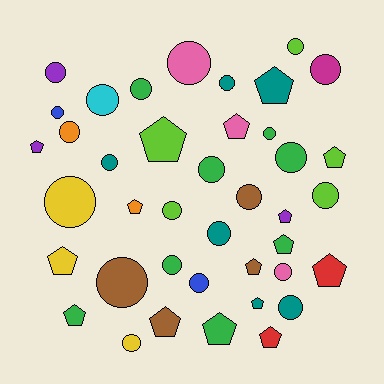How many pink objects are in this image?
There are 3 pink objects.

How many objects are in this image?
There are 40 objects.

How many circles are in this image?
There are 24 circles.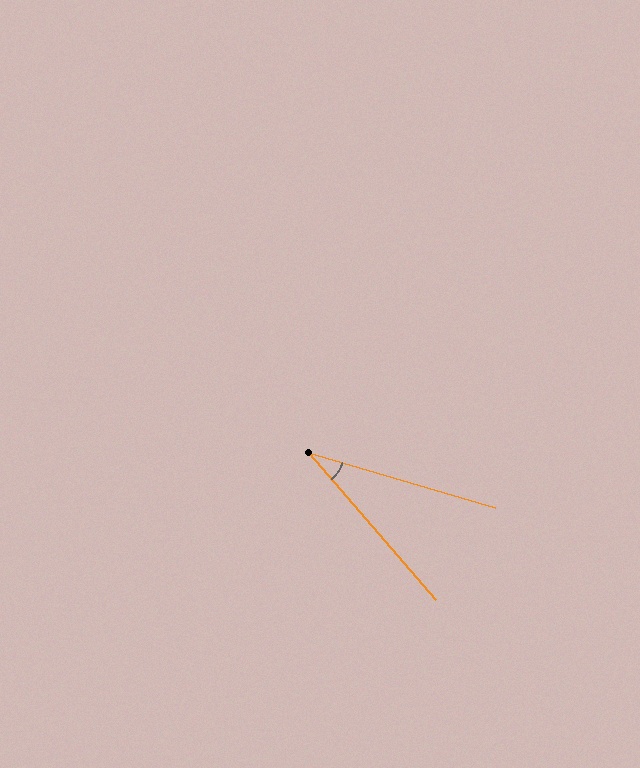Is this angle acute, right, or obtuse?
It is acute.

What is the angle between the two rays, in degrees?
Approximately 33 degrees.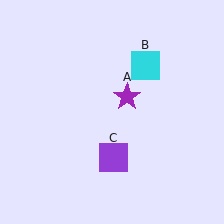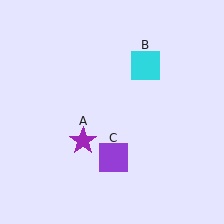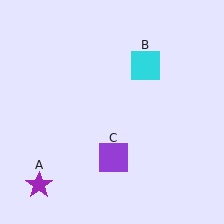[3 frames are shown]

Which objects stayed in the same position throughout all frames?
Cyan square (object B) and purple square (object C) remained stationary.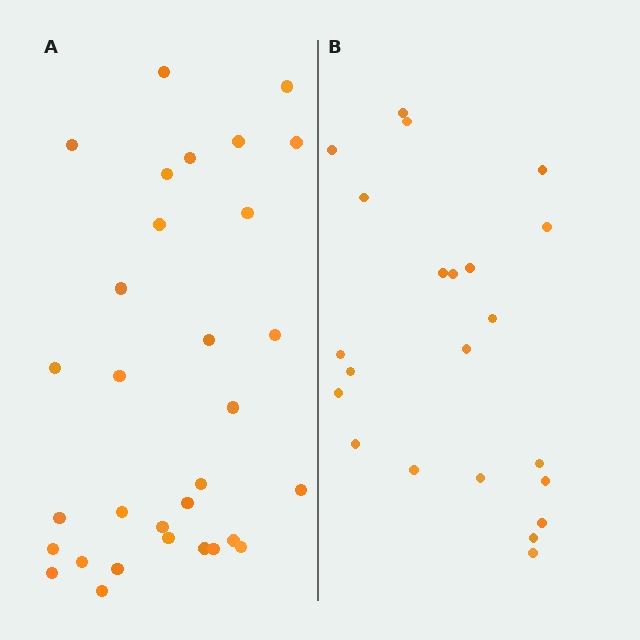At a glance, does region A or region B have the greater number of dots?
Region A (the left region) has more dots.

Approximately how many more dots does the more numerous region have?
Region A has roughly 8 or so more dots than region B.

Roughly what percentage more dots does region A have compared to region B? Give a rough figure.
About 40% more.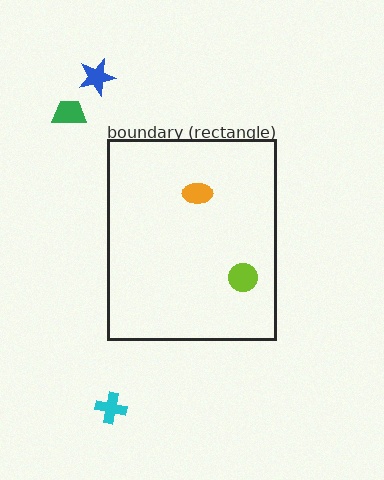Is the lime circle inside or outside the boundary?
Inside.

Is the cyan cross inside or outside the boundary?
Outside.